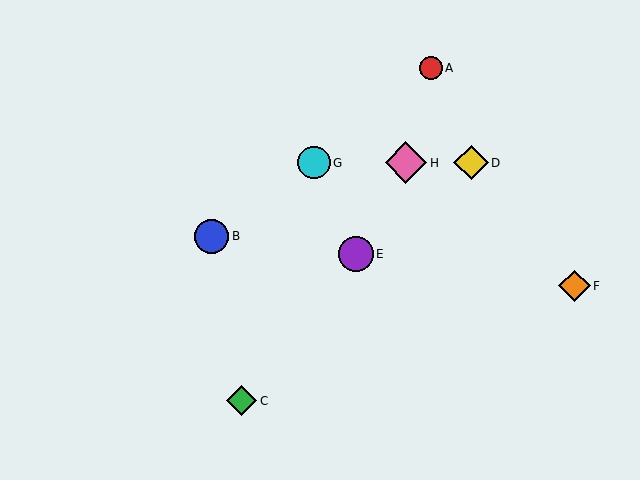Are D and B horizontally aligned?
No, D is at y≈163 and B is at y≈236.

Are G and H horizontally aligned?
Yes, both are at y≈163.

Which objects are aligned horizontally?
Objects D, G, H are aligned horizontally.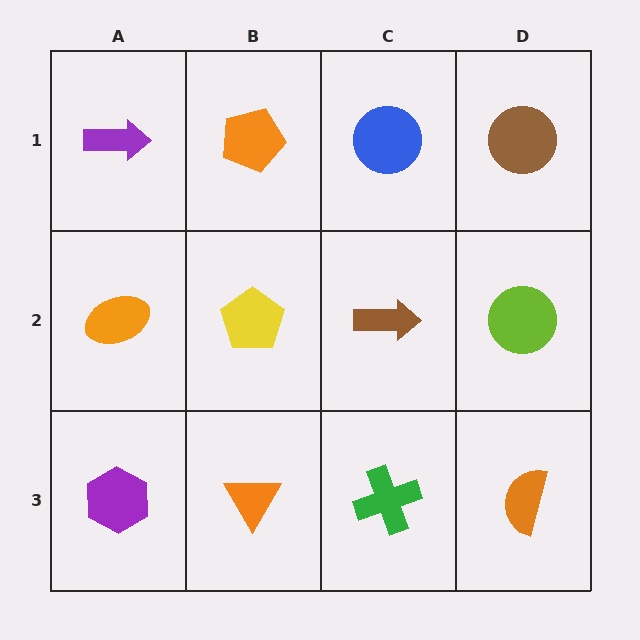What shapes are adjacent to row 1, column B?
A yellow pentagon (row 2, column B), a purple arrow (row 1, column A), a blue circle (row 1, column C).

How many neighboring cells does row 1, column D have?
2.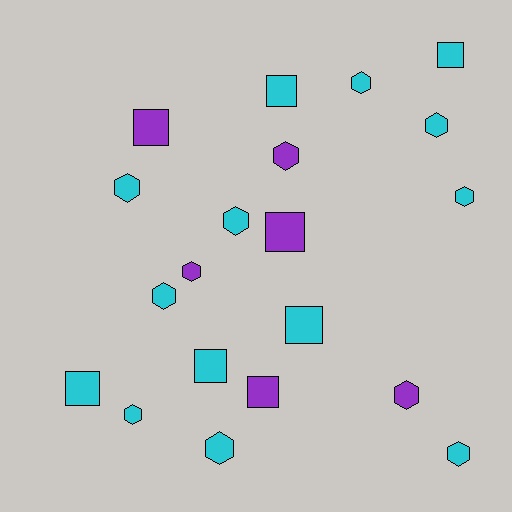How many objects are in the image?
There are 20 objects.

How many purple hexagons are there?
There are 3 purple hexagons.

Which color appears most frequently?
Cyan, with 14 objects.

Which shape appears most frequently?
Hexagon, with 12 objects.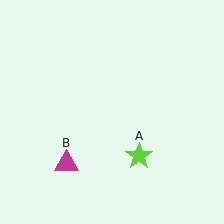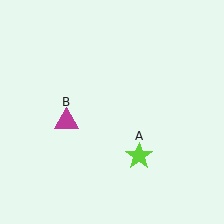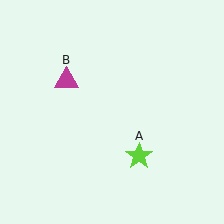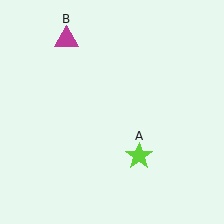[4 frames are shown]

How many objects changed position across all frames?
1 object changed position: magenta triangle (object B).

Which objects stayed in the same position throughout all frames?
Lime star (object A) remained stationary.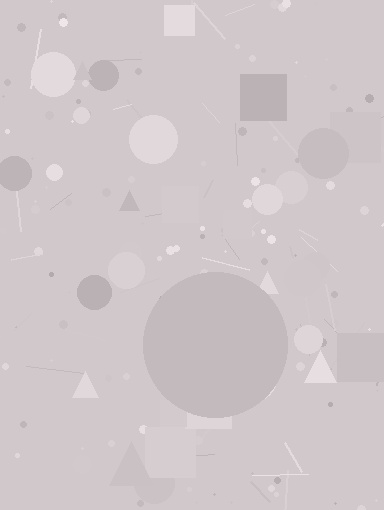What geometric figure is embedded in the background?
A circle is embedded in the background.